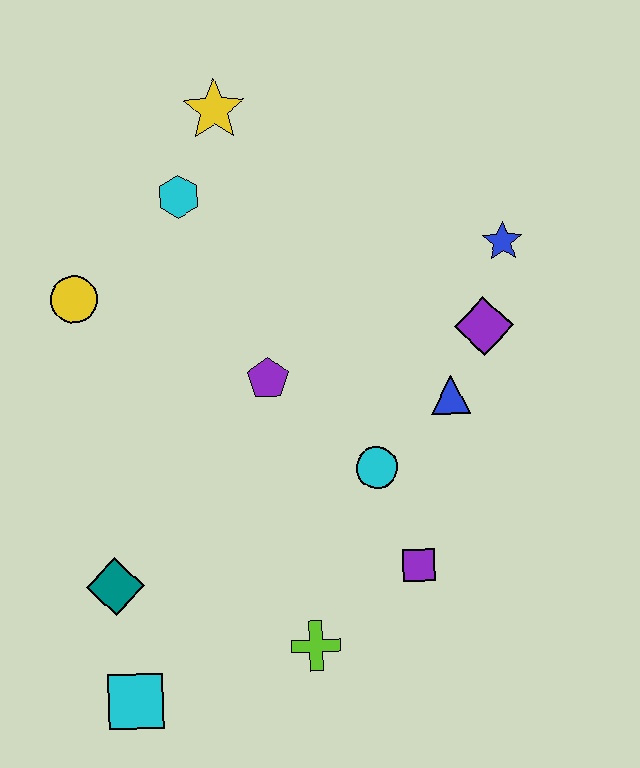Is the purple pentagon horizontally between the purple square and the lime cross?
No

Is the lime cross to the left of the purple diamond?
Yes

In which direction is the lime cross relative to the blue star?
The lime cross is below the blue star.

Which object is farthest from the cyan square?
The yellow star is farthest from the cyan square.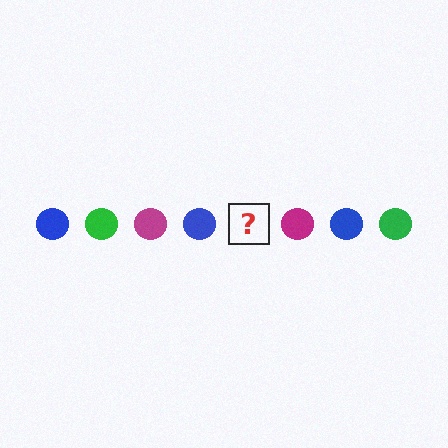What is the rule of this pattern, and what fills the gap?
The rule is that the pattern cycles through blue, green, magenta circles. The gap should be filled with a green circle.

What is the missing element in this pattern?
The missing element is a green circle.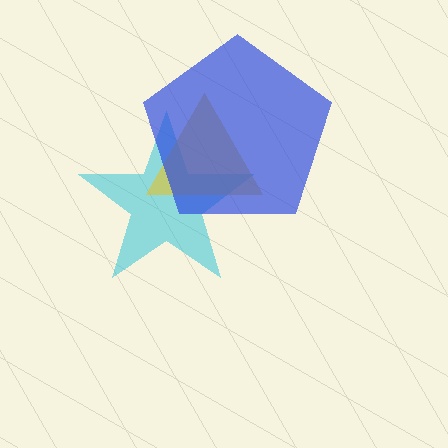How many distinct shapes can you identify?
There are 3 distinct shapes: a cyan star, a yellow triangle, a blue pentagon.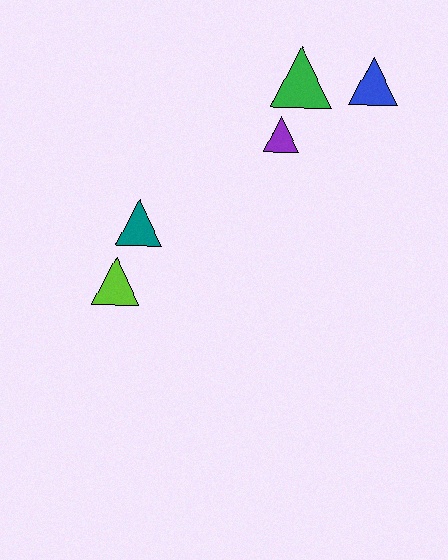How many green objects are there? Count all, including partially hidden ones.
There is 1 green object.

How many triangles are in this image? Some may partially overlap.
There are 5 triangles.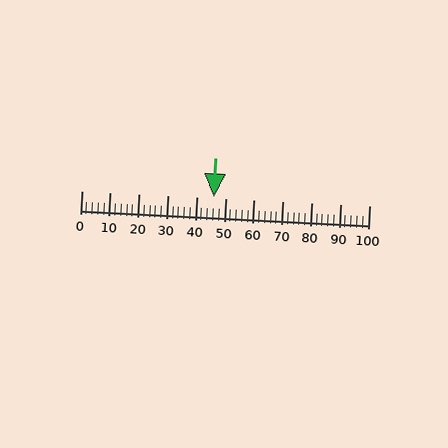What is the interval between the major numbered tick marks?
The major tick marks are spaced 10 units apart.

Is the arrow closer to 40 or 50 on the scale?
The arrow is closer to 50.